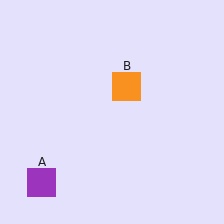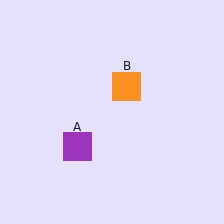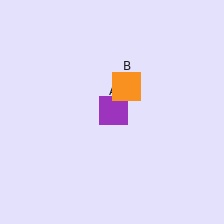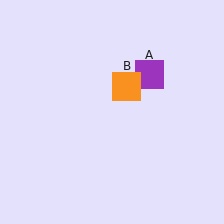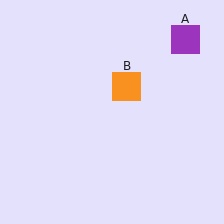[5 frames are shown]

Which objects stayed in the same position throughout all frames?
Orange square (object B) remained stationary.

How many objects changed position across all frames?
1 object changed position: purple square (object A).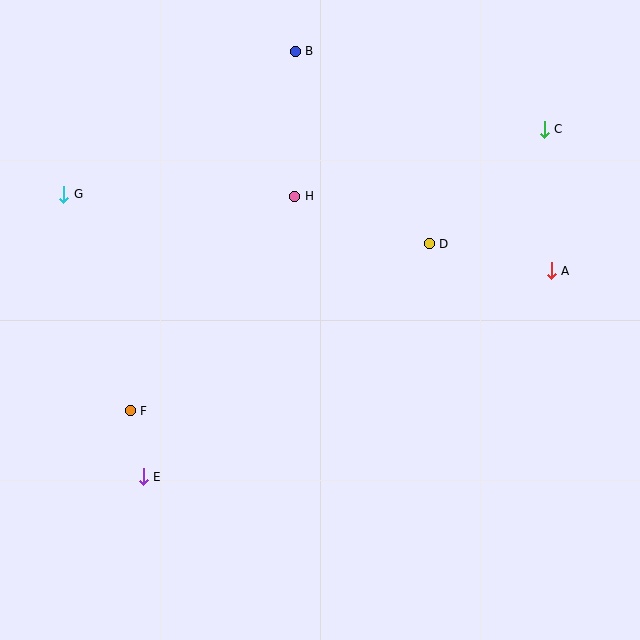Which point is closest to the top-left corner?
Point G is closest to the top-left corner.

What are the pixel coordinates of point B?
Point B is at (295, 51).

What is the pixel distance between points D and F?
The distance between D and F is 342 pixels.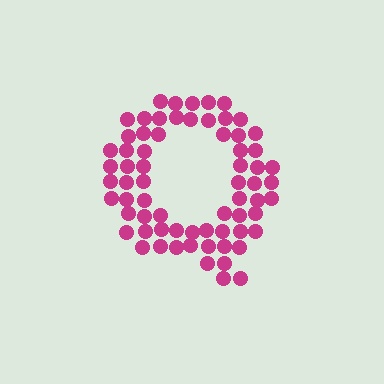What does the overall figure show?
The overall figure shows the letter Q.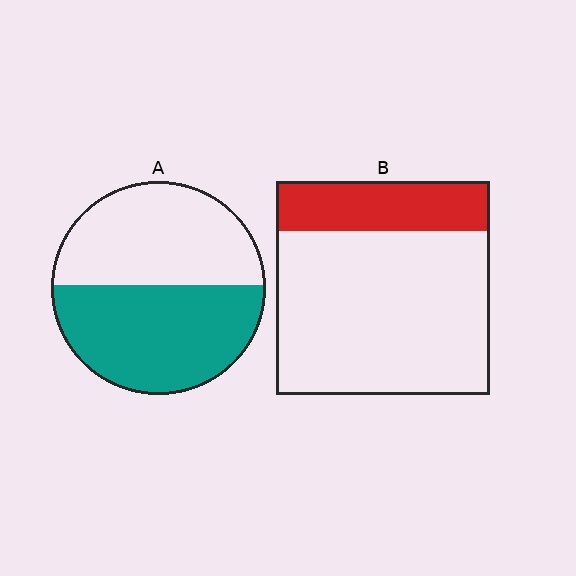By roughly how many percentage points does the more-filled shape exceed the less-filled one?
By roughly 30 percentage points (A over B).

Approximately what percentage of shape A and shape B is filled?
A is approximately 50% and B is approximately 25%.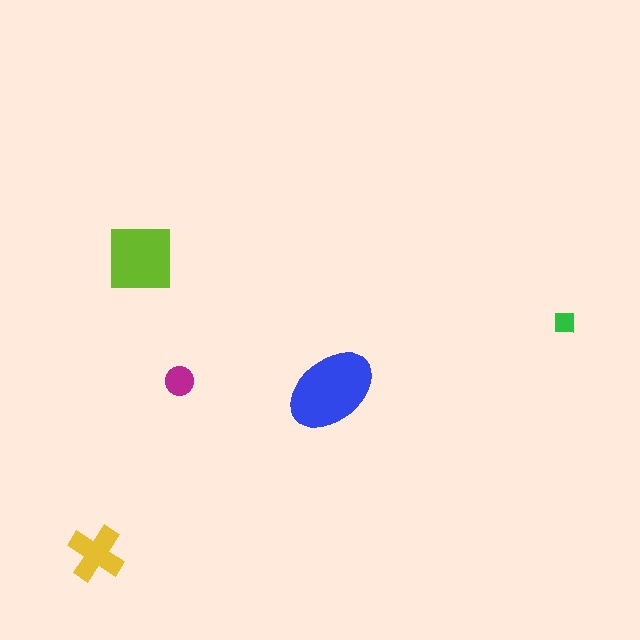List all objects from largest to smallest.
The blue ellipse, the lime square, the yellow cross, the magenta circle, the green square.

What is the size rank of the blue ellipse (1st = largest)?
1st.